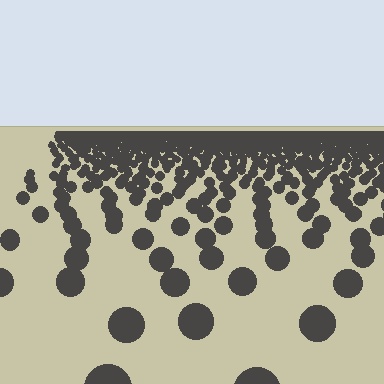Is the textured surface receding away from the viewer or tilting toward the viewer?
The surface is receding away from the viewer. Texture elements get smaller and denser toward the top.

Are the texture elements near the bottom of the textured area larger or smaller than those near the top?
Larger. Near the bottom, elements are closer to the viewer and appear at a bigger on-screen size.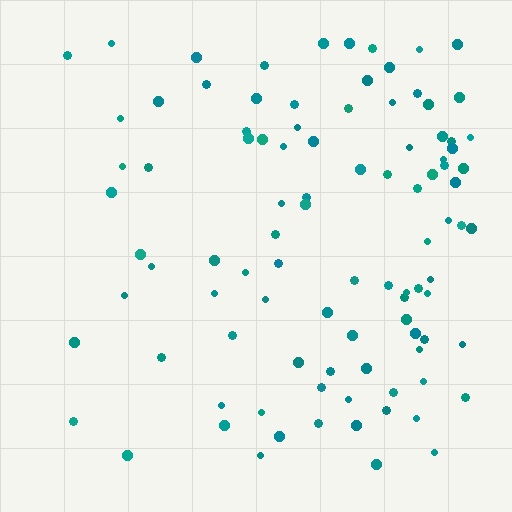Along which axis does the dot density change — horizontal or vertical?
Horizontal.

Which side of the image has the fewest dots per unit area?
The left.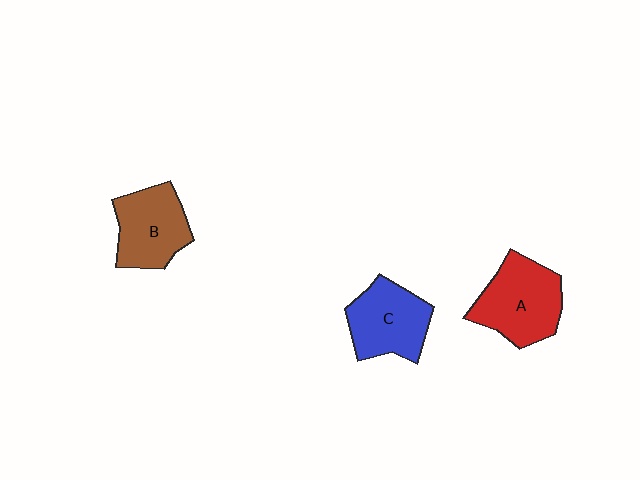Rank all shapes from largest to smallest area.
From largest to smallest: A (red), C (blue), B (brown).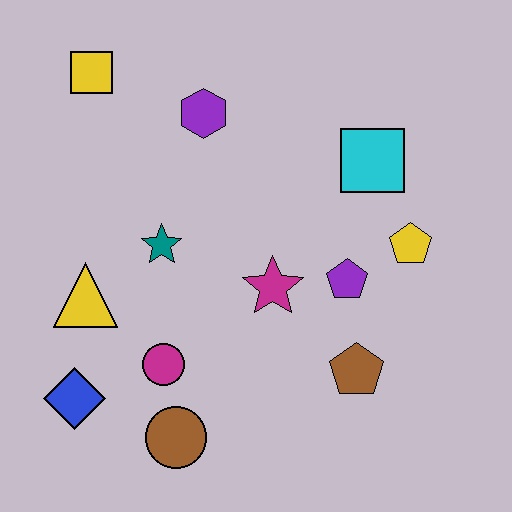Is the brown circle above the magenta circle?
No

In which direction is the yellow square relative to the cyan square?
The yellow square is to the left of the cyan square.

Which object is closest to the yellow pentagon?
The purple pentagon is closest to the yellow pentagon.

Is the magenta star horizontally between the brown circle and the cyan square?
Yes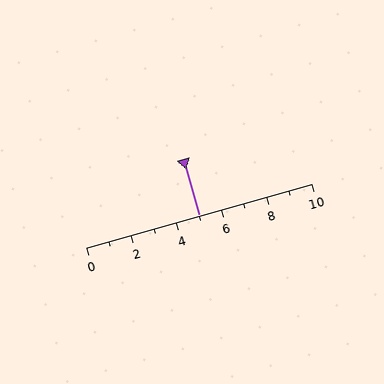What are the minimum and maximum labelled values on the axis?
The axis runs from 0 to 10.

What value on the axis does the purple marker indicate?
The marker indicates approximately 5.